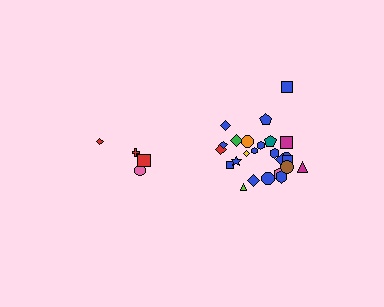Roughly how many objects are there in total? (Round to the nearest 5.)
Roughly 30 objects in total.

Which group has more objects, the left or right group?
The right group.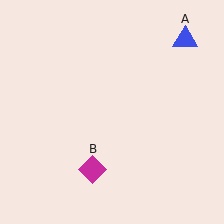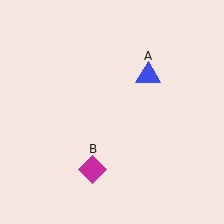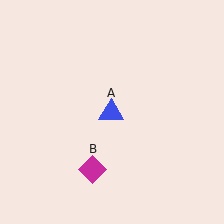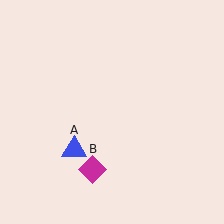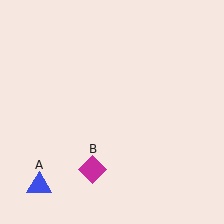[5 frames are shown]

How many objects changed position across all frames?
1 object changed position: blue triangle (object A).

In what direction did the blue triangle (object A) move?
The blue triangle (object A) moved down and to the left.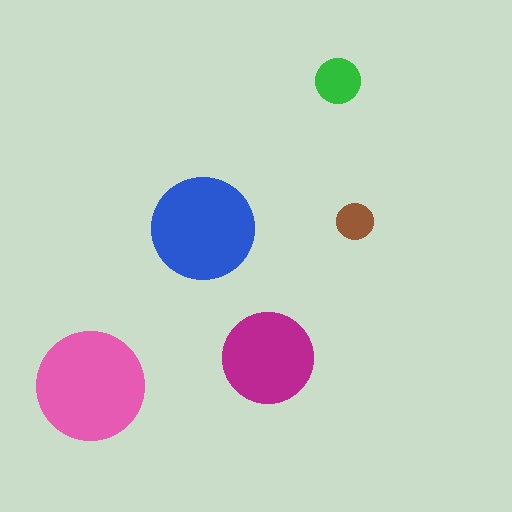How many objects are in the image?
There are 5 objects in the image.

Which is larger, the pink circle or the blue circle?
The pink one.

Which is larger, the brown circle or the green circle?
The green one.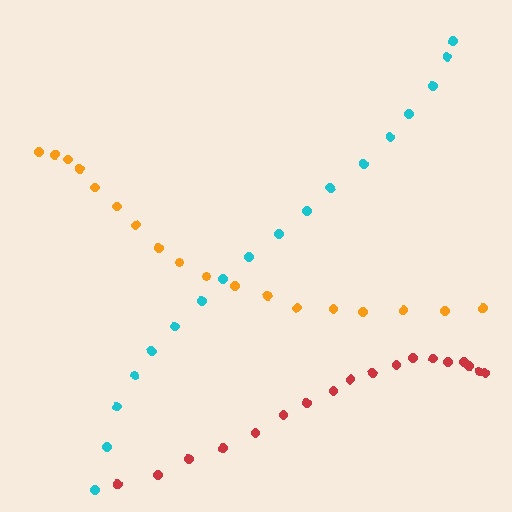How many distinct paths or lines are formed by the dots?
There are 3 distinct paths.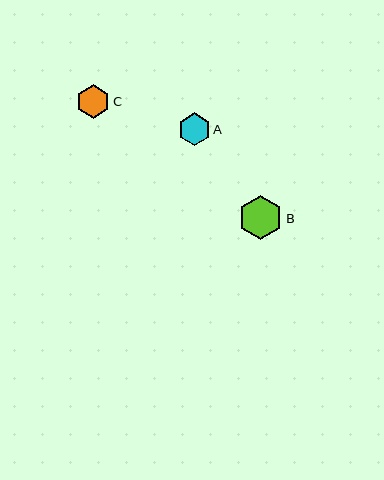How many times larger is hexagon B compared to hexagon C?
Hexagon B is approximately 1.3 times the size of hexagon C.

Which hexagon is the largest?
Hexagon B is the largest with a size of approximately 44 pixels.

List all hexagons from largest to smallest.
From largest to smallest: B, C, A.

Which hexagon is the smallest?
Hexagon A is the smallest with a size of approximately 33 pixels.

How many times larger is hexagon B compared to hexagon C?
Hexagon B is approximately 1.3 times the size of hexagon C.